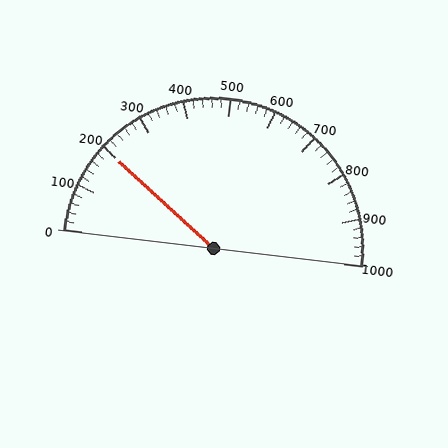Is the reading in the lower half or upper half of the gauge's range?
The reading is in the lower half of the range (0 to 1000).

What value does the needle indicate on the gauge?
The needle indicates approximately 200.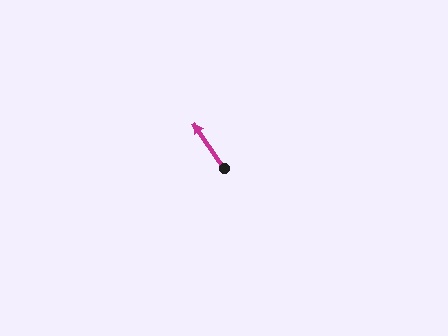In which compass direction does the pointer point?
Northwest.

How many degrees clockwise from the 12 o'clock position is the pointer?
Approximately 325 degrees.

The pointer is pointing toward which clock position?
Roughly 11 o'clock.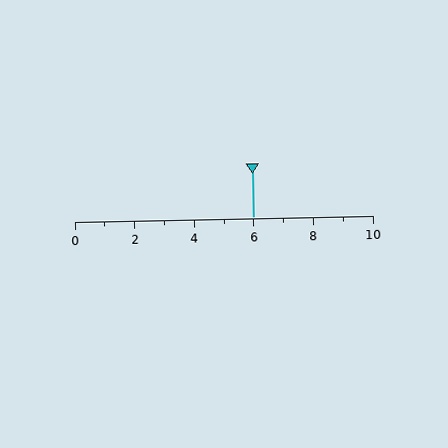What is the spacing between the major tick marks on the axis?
The major ticks are spaced 2 apart.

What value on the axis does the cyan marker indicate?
The marker indicates approximately 6.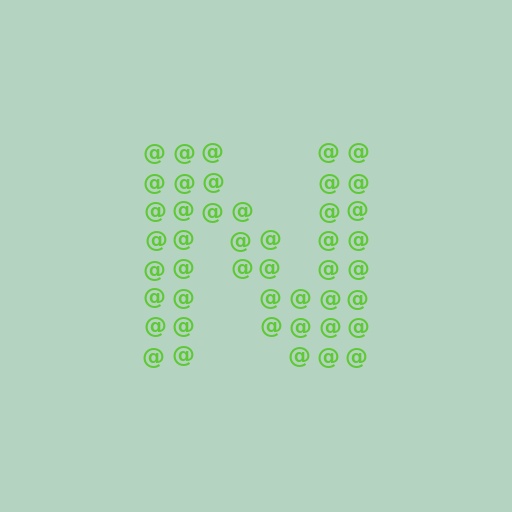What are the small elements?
The small elements are at signs.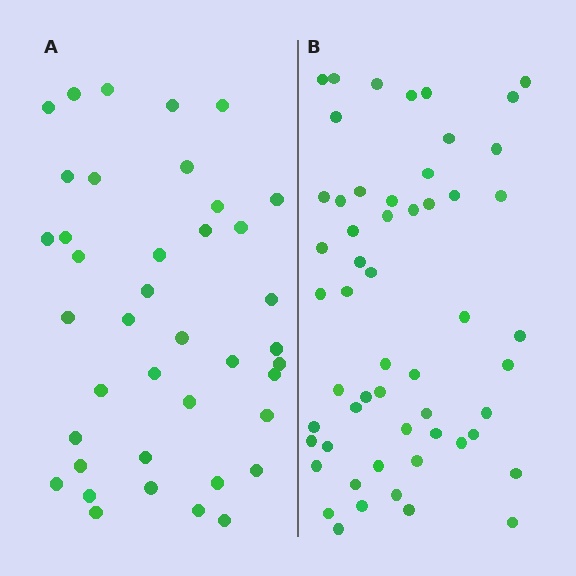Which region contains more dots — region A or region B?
Region B (the right region) has more dots.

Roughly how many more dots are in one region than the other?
Region B has approximately 15 more dots than region A.